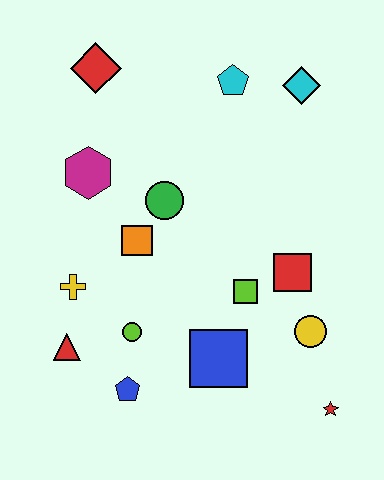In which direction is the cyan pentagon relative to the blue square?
The cyan pentagon is above the blue square.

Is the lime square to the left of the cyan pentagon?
No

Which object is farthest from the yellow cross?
The cyan diamond is farthest from the yellow cross.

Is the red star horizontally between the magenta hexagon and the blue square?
No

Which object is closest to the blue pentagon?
The lime circle is closest to the blue pentagon.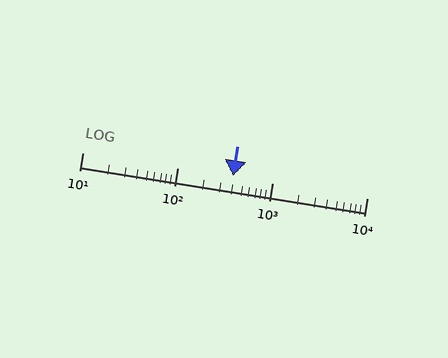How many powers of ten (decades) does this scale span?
The scale spans 3 decades, from 10 to 10000.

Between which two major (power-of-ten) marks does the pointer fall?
The pointer is between 100 and 1000.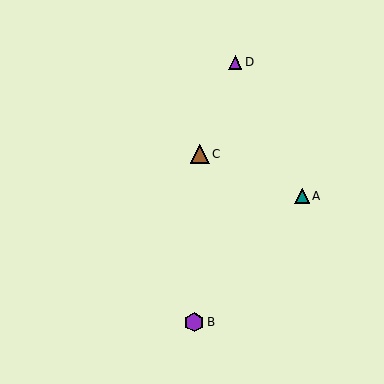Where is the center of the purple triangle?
The center of the purple triangle is at (235, 62).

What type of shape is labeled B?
Shape B is a purple hexagon.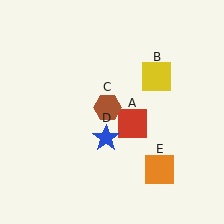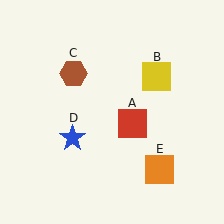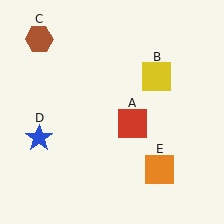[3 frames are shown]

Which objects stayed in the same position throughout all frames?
Red square (object A) and yellow square (object B) and orange square (object E) remained stationary.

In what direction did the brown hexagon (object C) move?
The brown hexagon (object C) moved up and to the left.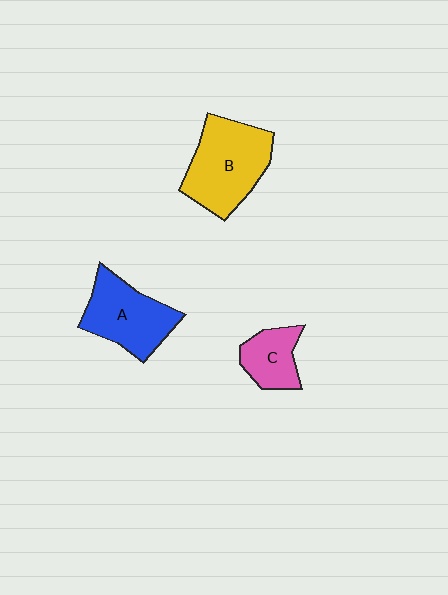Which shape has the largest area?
Shape B (yellow).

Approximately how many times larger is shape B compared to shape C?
Approximately 2.0 times.